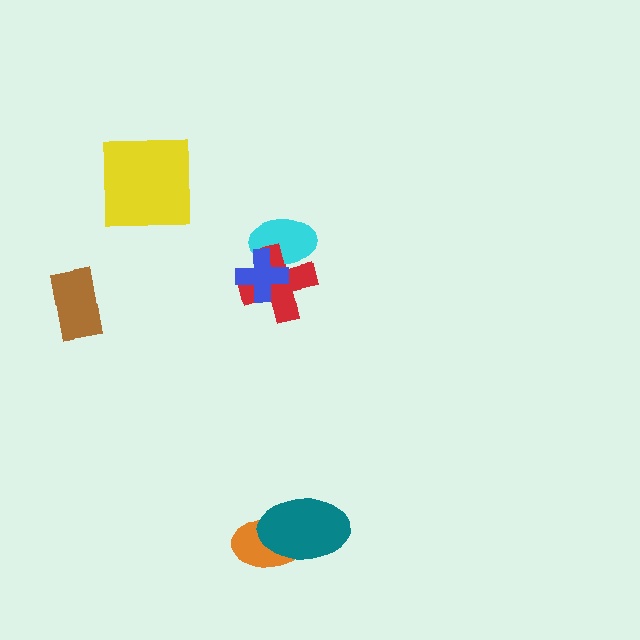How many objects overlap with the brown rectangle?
0 objects overlap with the brown rectangle.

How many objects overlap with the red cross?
2 objects overlap with the red cross.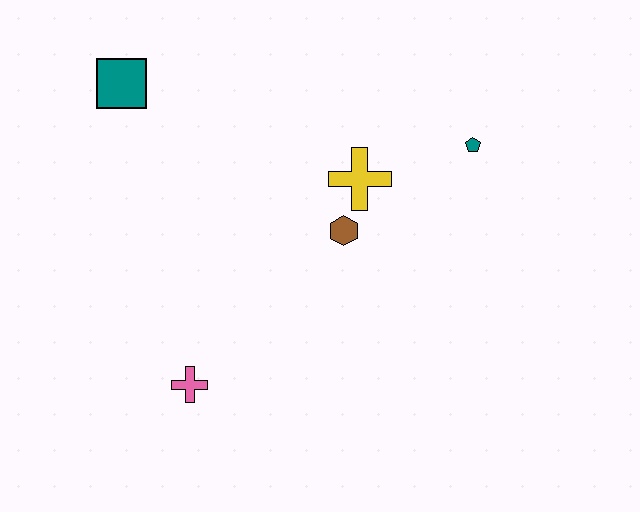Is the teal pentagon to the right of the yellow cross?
Yes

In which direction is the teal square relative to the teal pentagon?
The teal square is to the left of the teal pentagon.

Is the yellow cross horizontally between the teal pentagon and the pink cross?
Yes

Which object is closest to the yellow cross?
The brown hexagon is closest to the yellow cross.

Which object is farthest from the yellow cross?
The pink cross is farthest from the yellow cross.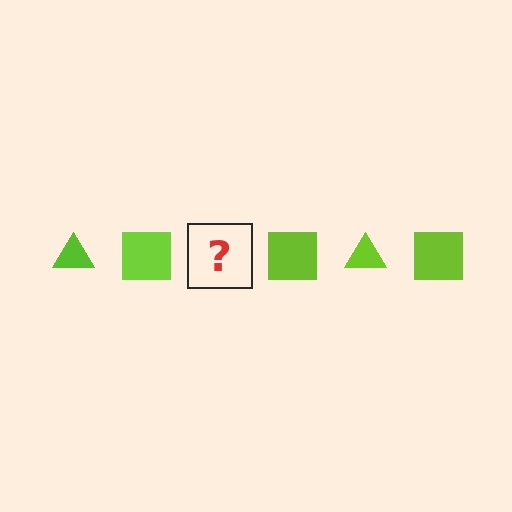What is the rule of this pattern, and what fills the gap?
The rule is that the pattern cycles through triangle, square shapes in lime. The gap should be filled with a lime triangle.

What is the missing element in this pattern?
The missing element is a lime triangle.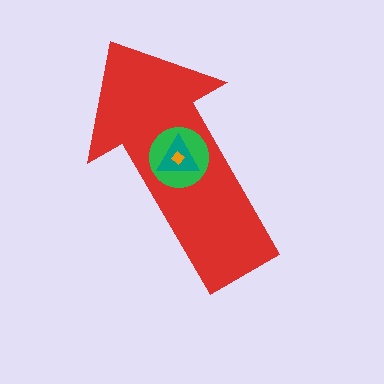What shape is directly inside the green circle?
The teal triangle.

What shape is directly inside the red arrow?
The green circle.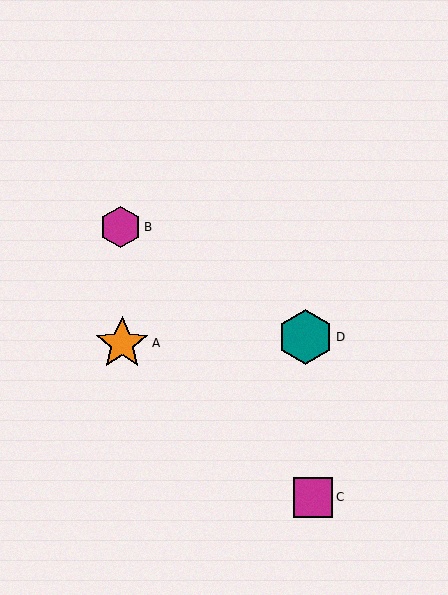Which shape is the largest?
The teal hexagon (labeled D) is the largest.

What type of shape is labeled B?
Shape B is a magenta hexagon.